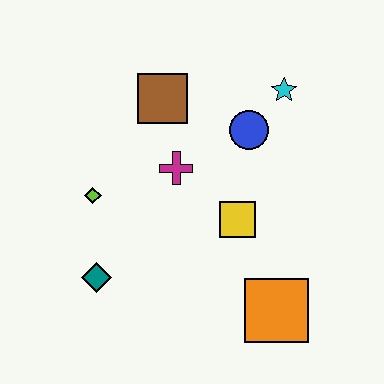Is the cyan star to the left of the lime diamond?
No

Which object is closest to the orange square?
The yellow square is closest to the orange square.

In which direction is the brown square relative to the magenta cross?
The brown square is above the magenta cross.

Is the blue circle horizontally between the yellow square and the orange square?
Yes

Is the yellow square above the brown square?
No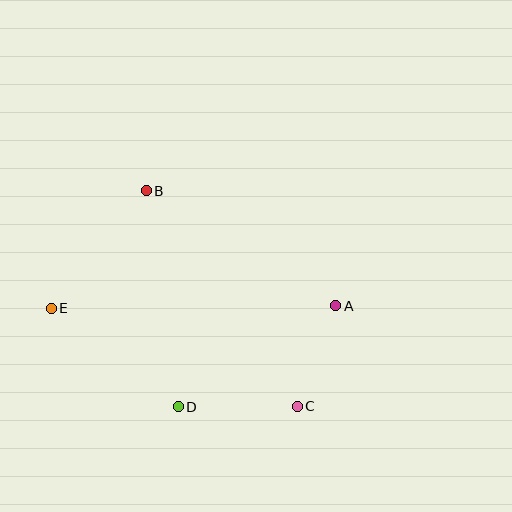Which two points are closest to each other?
Points A and C are closest to each other.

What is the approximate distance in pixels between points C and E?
The distance between C and E is approximately 265 pixels.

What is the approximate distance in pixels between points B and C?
The distance between B and C is approximately 263 pixels.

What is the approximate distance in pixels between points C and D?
The distance between C and D is approximately 119 pixels.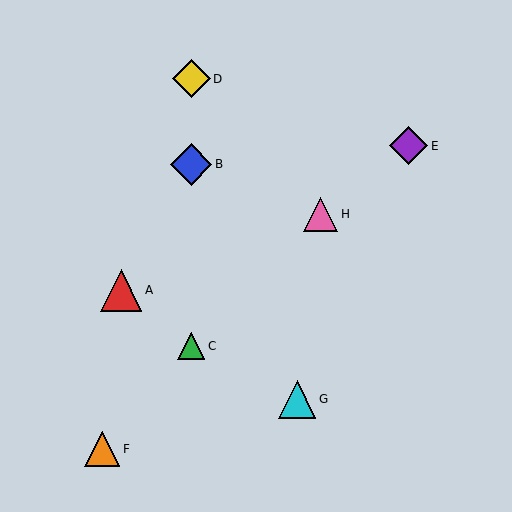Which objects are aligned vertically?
Objects B, C, D are aligned vertically.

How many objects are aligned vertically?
3 objects (B, C, D) are aligned vertically.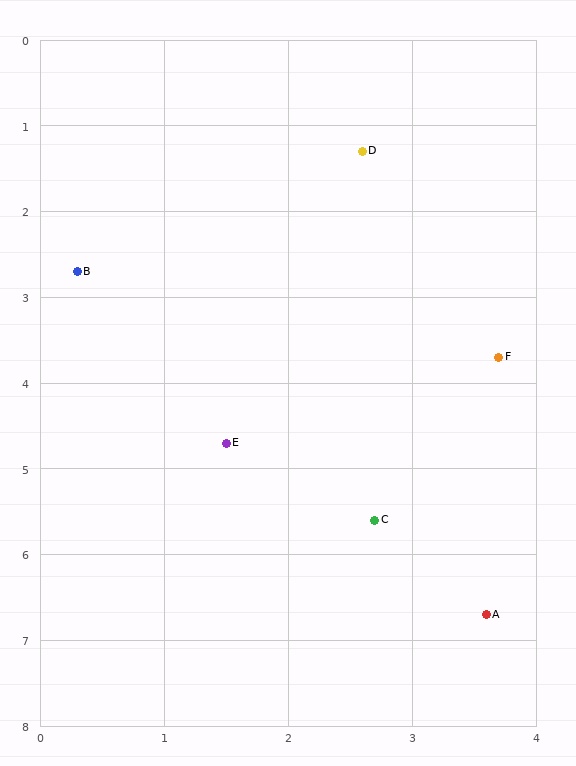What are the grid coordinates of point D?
Point D is at approximately (2.6, 1.3).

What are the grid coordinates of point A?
Point A is at approximately (3.6, 6.7).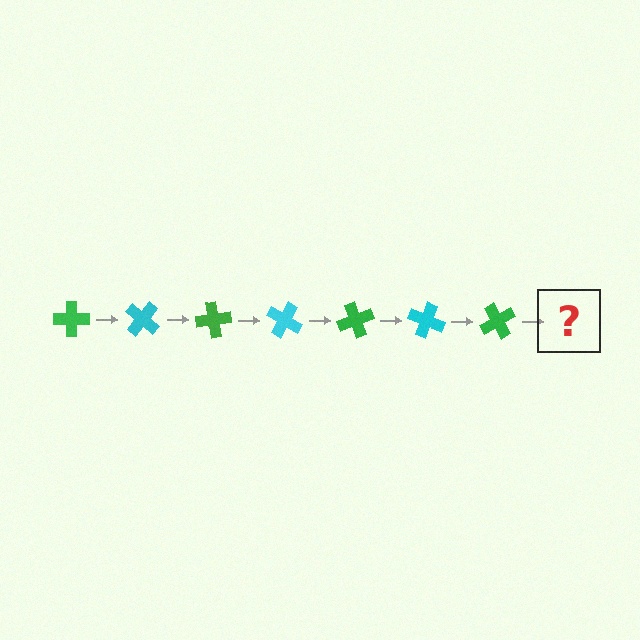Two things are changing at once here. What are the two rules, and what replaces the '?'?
The two rules are that it rotates 40 degrees each step and the color cycles through green and cyan. The '?' should be a cyan cross, rotated 280 degrees from the start.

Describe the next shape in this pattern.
It should be a cyan cross, rotated 280 degrees from the start.